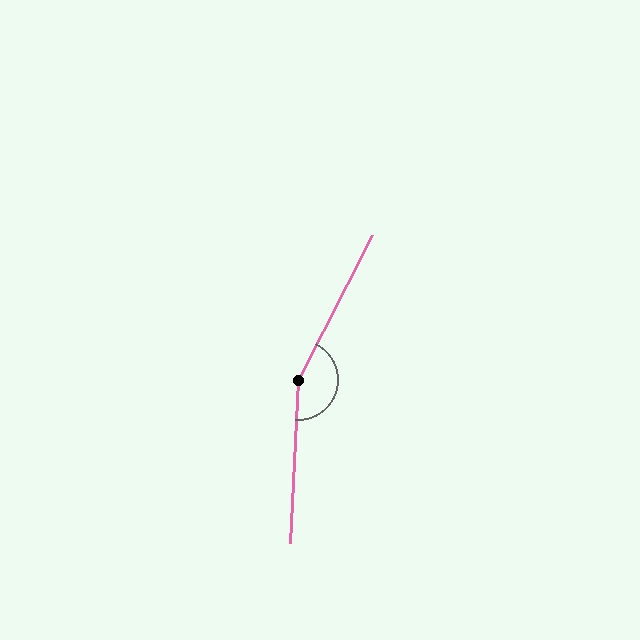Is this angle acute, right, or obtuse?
It is obtuse.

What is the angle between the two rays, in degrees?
Approximately 156 degrees.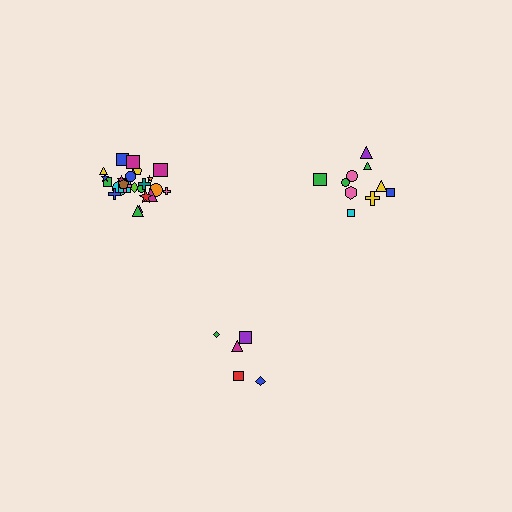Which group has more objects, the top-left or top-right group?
The top-left group.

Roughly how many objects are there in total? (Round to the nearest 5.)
Roughly 40 objects in total.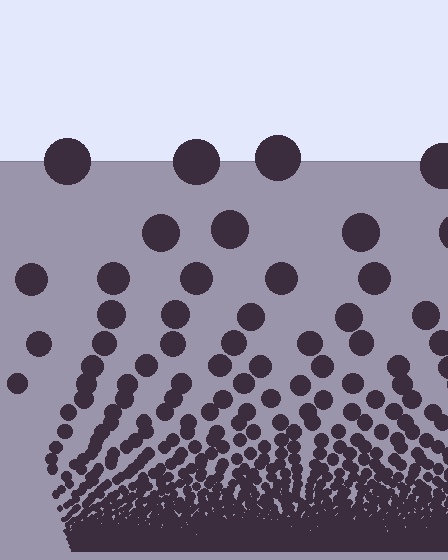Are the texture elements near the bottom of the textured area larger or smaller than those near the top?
Smaller. The gradient is inverted — elements near the bottom are smaller and denser.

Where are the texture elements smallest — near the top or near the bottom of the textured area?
Near the bottom.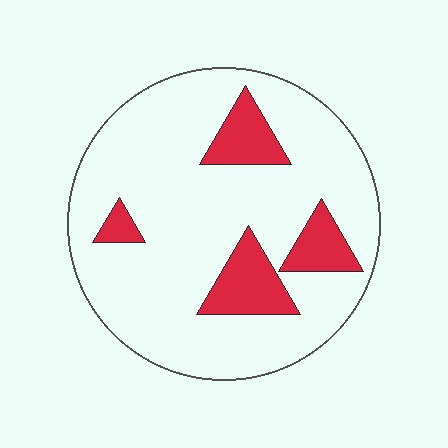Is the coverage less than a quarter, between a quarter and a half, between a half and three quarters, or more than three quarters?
Less than a quarter.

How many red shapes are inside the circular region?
4.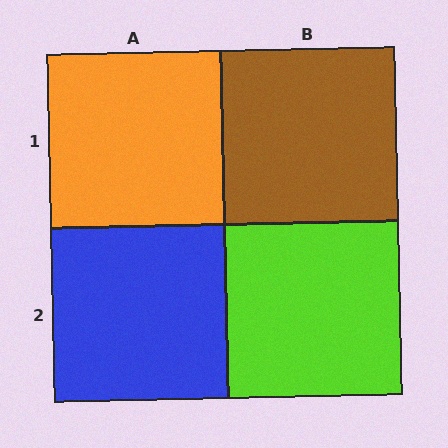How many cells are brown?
1 cell is brown.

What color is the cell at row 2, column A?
Blue.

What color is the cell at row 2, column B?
Lime.